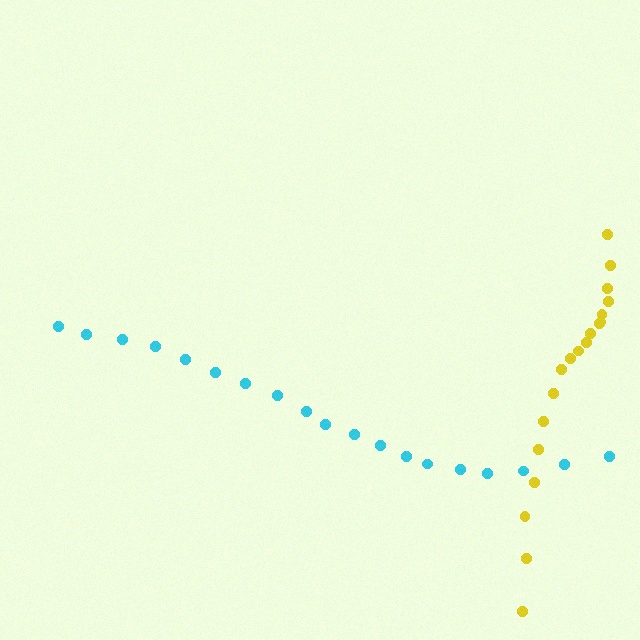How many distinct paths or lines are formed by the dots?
There are 2 distinct paths.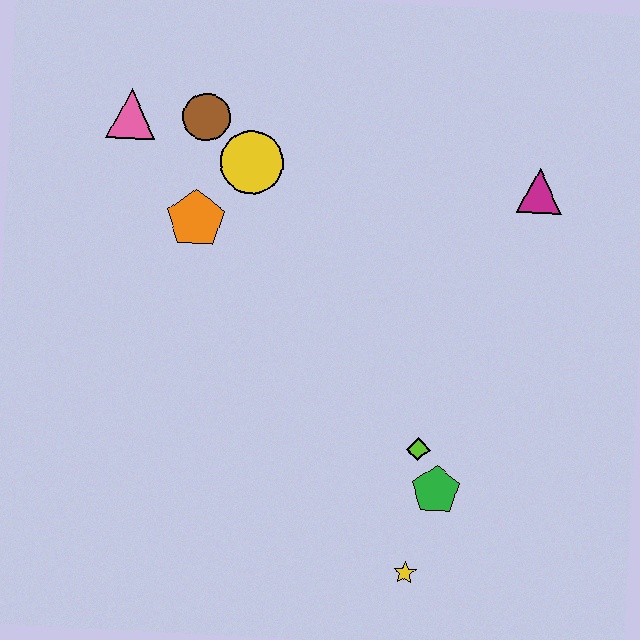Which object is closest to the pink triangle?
The brown circle is closest to the pink triangle.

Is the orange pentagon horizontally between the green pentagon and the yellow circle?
No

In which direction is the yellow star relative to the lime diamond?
The yellow star is below the lime diamond.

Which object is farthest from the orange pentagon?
The yellow star is farthest from the orange pentagon.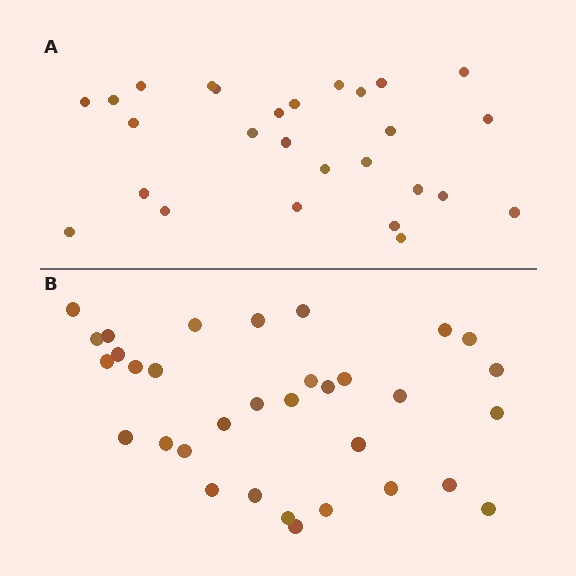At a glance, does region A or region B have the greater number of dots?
Region B (the bottom region) has more dots.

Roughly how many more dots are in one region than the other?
Region B has about 6 more dots than region A.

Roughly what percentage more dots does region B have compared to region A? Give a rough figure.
About 20% more.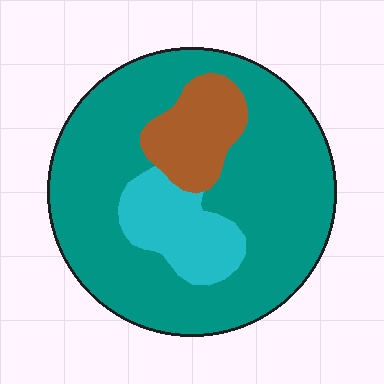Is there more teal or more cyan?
Teal.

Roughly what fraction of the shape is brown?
Brown covers 13% of the shape.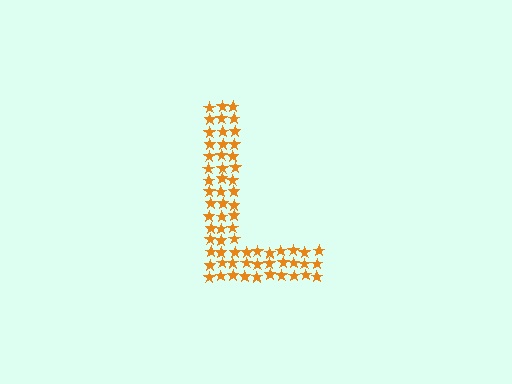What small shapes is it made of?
It is made of small stars.